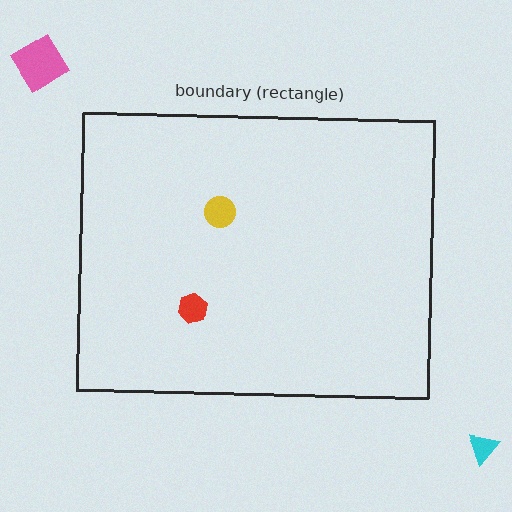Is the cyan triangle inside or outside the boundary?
Outside.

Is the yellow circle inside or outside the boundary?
Inside.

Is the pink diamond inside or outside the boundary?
Outside.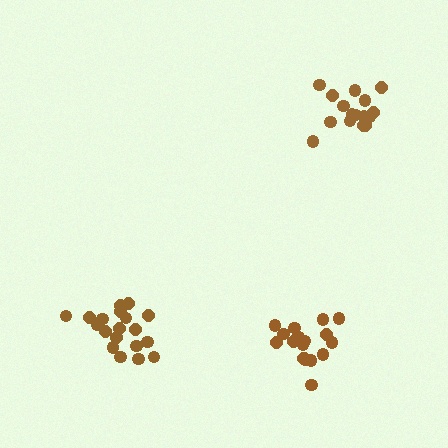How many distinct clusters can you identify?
There are 3 distinct clusters.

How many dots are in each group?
Group 1: 16 dots, Group 2: 19 dots, Group 3: 20 dots (55 total).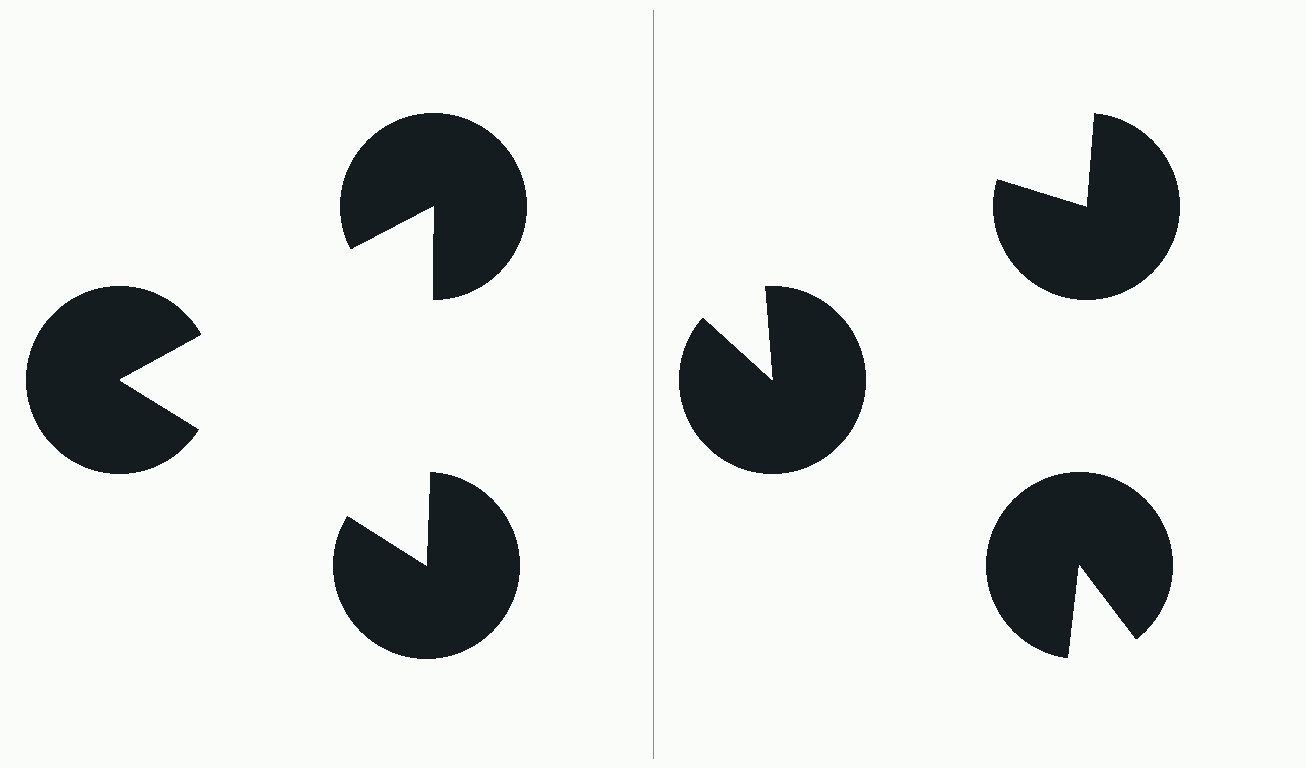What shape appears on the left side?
An illusory triangle.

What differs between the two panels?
The pac-man discs are positioned identically on both sides; only the wedge orientations differ. On the left they align to a triangle; on the right they are misaligned.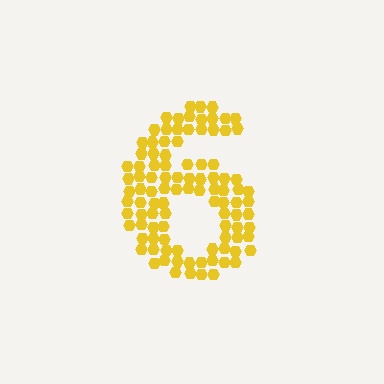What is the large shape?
The large shape is the digit 6.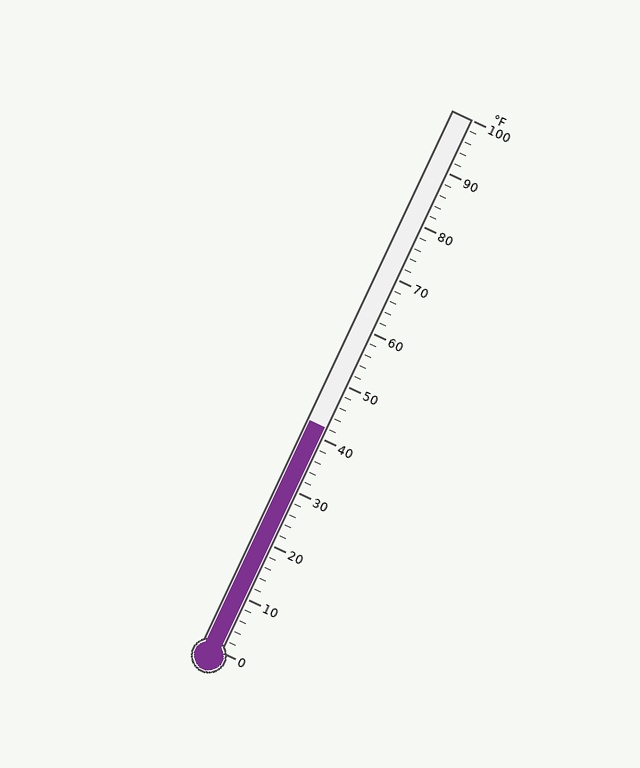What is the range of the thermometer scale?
The thermometer scale ranges from 0°F to 100°F.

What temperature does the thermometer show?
The thermometer shows approximately 42°F.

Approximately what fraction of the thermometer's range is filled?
The thermometer is filled to approximately 40% of its range.